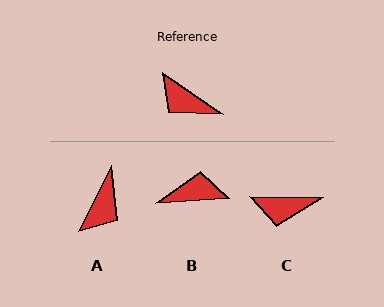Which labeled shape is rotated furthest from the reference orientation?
B, about 142 degrees away.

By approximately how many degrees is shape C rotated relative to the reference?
Approximately 34 degrees counter-clockwise.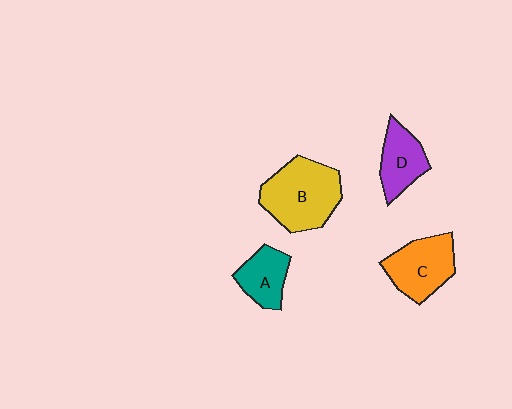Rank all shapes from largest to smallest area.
From largest to smallest: B (yellow), C (orange), D (purple), A (teal).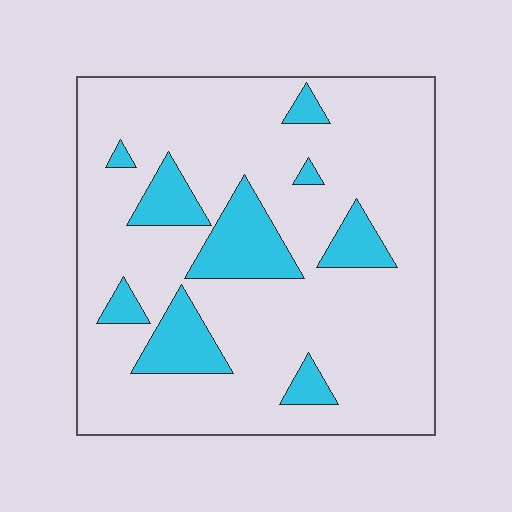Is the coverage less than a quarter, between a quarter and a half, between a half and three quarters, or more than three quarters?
Less than a quarter.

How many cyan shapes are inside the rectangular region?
9.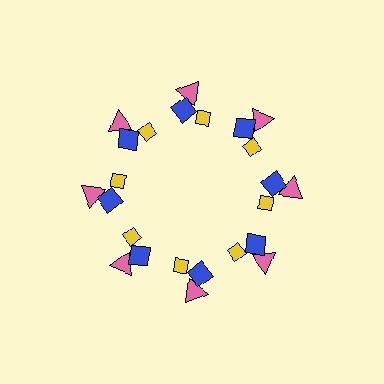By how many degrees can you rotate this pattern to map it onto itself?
The pattern maps onto itself every 45 degrees of rotation.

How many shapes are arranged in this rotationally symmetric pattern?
There are 24 shapes, arranged in 8 groups of 3.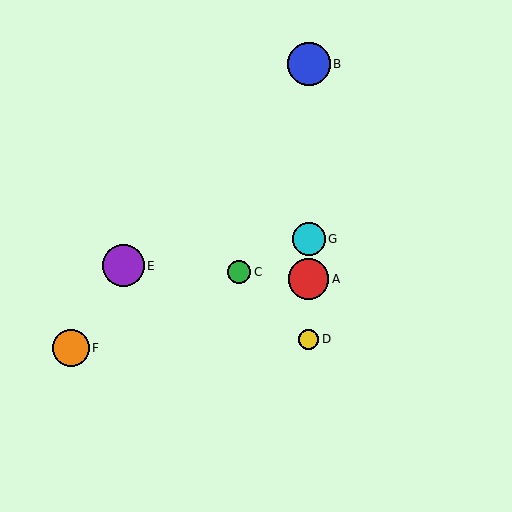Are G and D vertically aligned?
Yes, both are at x≈309.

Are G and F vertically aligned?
No, G is at x≈309 and F is at x≈71.